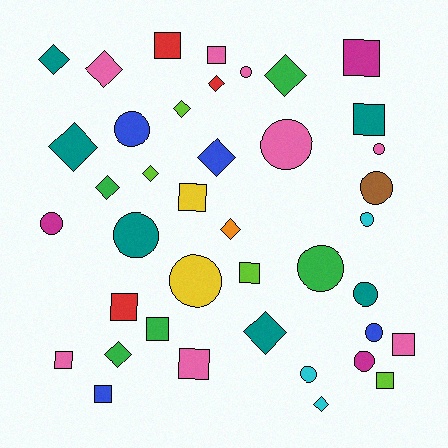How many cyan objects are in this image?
There are 3 cyan objects.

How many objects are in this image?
There are 40 objects.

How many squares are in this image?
There are 13 squares.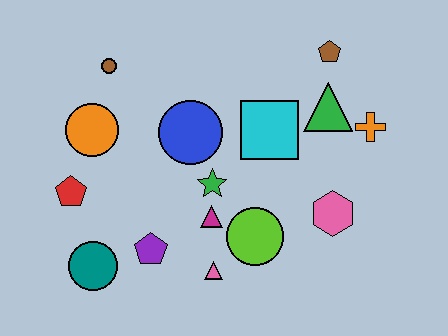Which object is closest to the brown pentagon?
The green triangle is closest to the brown pentagon.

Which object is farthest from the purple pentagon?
The brown pentagon is farthest from the purple pentagon.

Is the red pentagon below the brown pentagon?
Yes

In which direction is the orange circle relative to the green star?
The orange circle is to the left of the green star.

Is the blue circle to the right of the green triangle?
No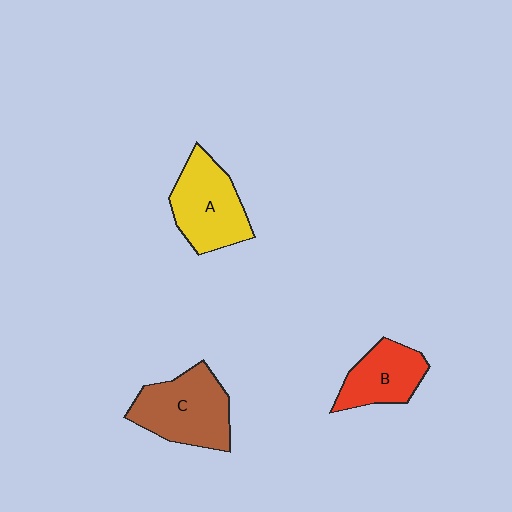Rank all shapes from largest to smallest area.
From largest to smallest: C (brown), A (yellow), B (red).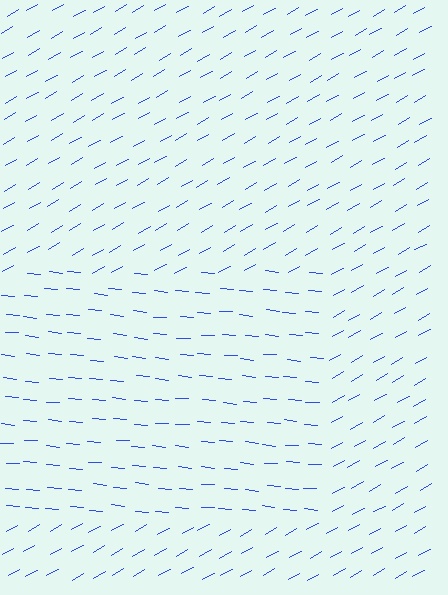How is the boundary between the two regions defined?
The boundary is defined purely by a change in line orientation (approximately 35 degrees difference). All lines are the same color and thickness.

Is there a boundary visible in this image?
Yes, there is a texture boundary formed by a change in line orientation.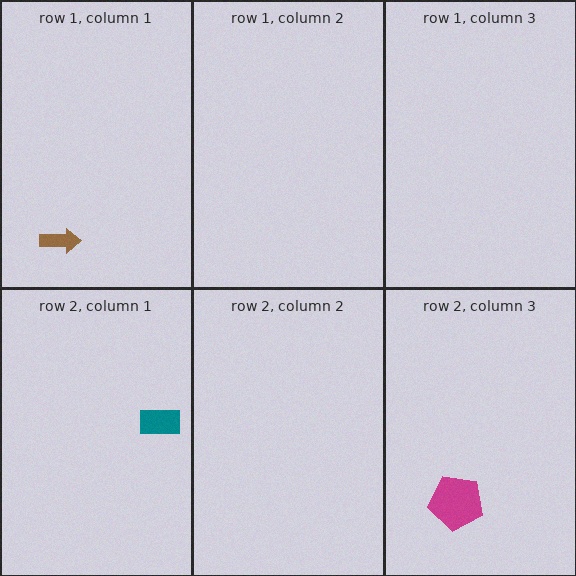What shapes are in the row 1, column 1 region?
The brown arrow.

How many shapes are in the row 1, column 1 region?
1.